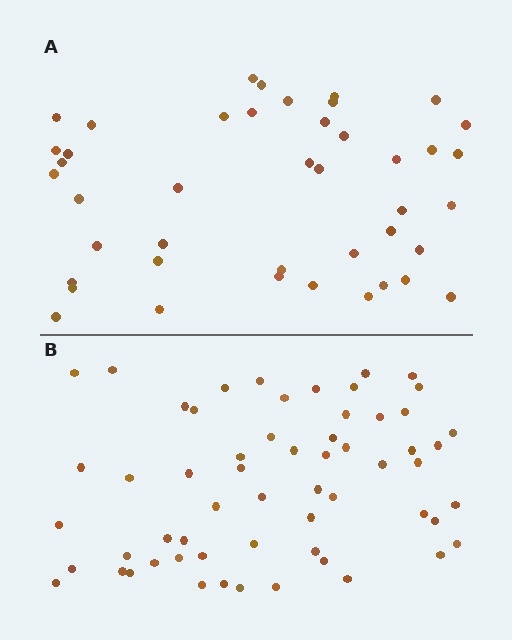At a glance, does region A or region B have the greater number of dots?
Region B (the bottom region) has more dots.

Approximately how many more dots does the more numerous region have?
Region B has approximately 15 more dots than region A.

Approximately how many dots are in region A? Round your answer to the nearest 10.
About 40 dots. (The exact count is 43, which rounds to 40.)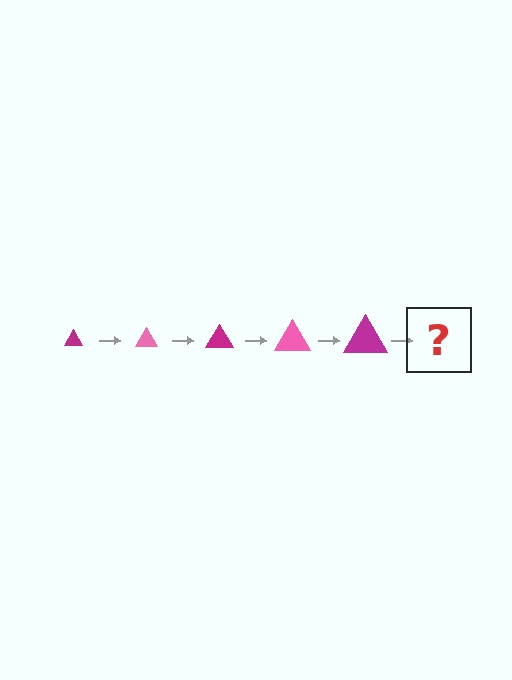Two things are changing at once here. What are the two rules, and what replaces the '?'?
The two rules are that the triangle grows larger each step and the color cycles through magenta and pink. The '?' should be a pink triangle, larger than the previous one.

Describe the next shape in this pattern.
It should be a pink triangle, larger than the previous one.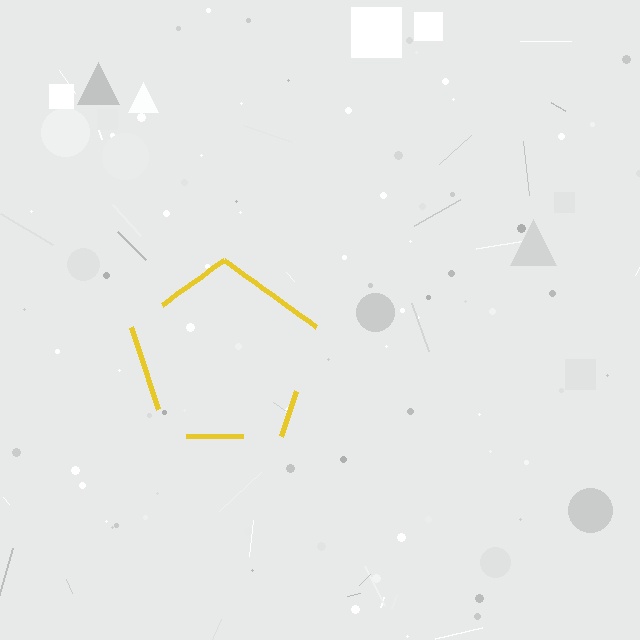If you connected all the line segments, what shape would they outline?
They would outline a pentagon.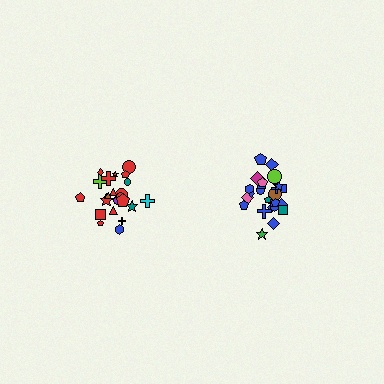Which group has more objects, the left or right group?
The right group.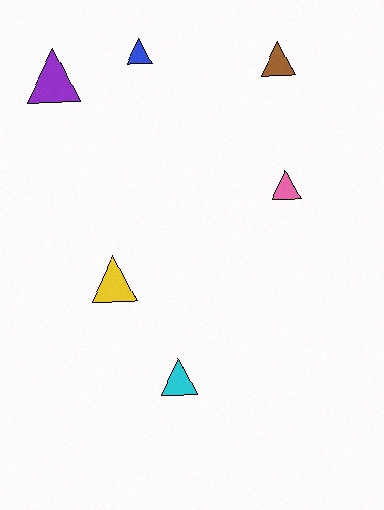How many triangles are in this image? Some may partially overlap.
There are 6 triangles.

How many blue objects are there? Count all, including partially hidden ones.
There is 1 blue object.